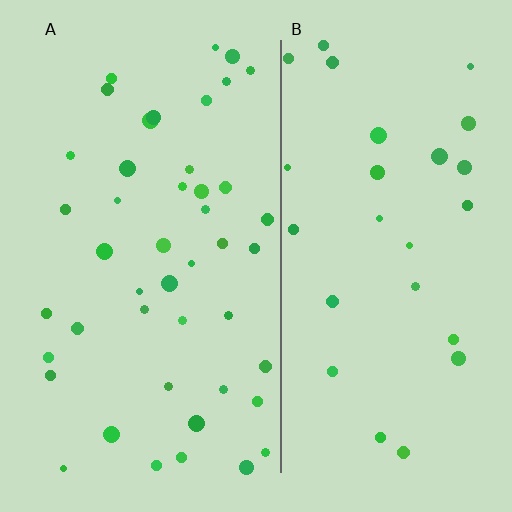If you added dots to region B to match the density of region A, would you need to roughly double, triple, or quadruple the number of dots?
Approximately double.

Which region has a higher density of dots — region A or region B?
A (the left).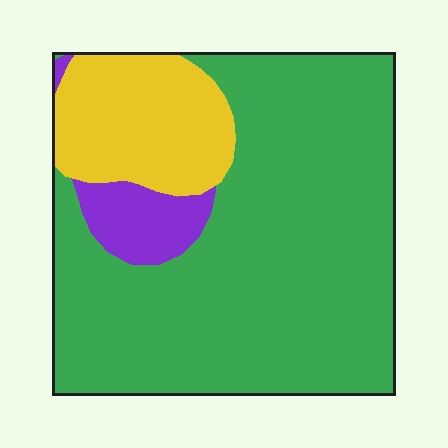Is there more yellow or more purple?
Yellow.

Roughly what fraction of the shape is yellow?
Yellow covers 19% of the shape.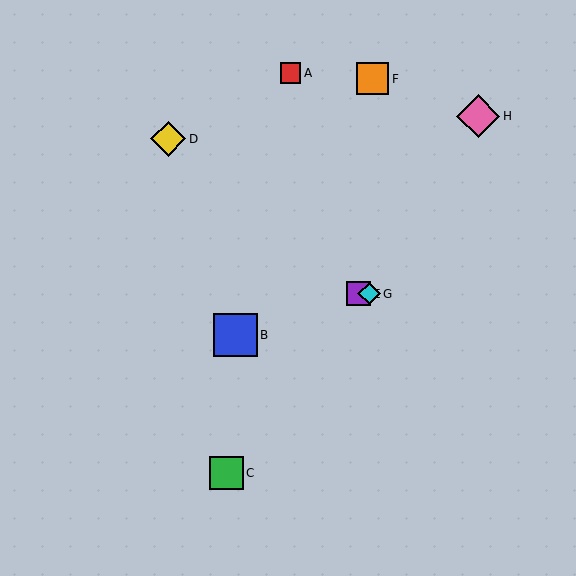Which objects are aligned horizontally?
Objects E, G are aligned horizontally.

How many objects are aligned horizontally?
2 objects (E, G) are aligned horizontally.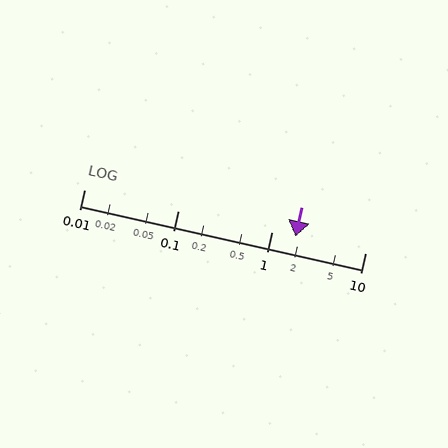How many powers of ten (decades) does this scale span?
The scale spans 3 decades, from 0.01 to 10.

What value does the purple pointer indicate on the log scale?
The pointer indicates approximately 1.8.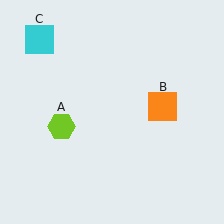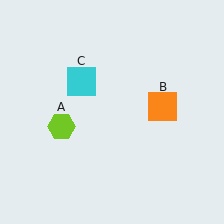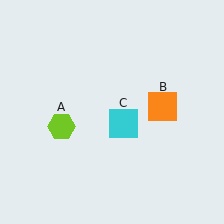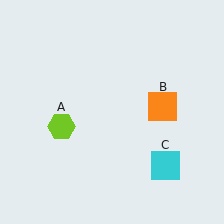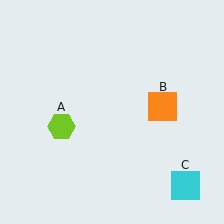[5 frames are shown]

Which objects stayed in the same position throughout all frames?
Lime hexagon (object A) and orange square (object B) remained stationary.